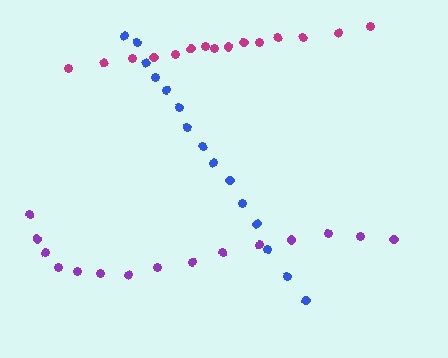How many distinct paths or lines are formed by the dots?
There are 3 distinct paths.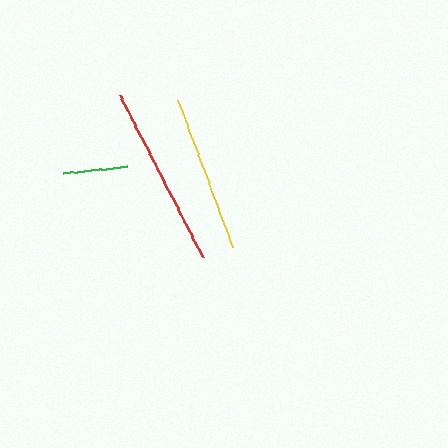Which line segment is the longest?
The red line is the longest at approximately 182 pixels.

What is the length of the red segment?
The red segment is approximately 182 pixels long.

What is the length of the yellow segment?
The yellow segment is approximately 157 pixels long.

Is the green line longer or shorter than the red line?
The red line is longer than the green line.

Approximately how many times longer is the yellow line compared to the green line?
The yellow line is approximately 2.4 times the length of the green line.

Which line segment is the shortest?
The green line is the shortest at approximately 65 pixels.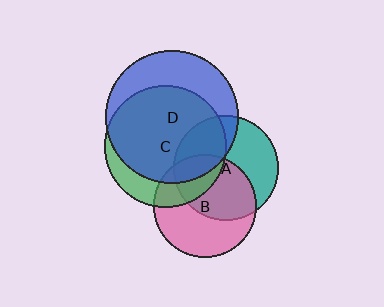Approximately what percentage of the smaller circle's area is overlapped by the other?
Approximately 15%.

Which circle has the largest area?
Circle D (blue).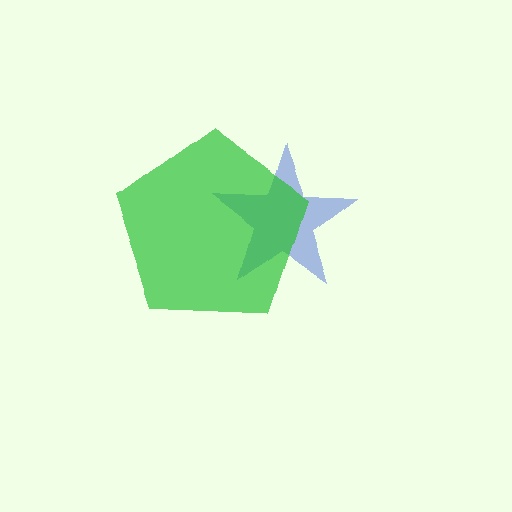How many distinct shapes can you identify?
There are 2 distinct shapes: a blue star, a green pentagon.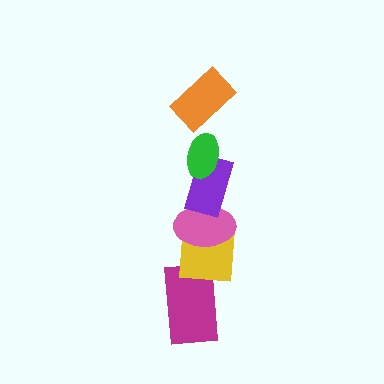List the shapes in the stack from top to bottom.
From top to bottom: the orange rectangle, the green ellipse, the purple rectangle, the pink ellipse, the yellow square, the magenta rectangle.